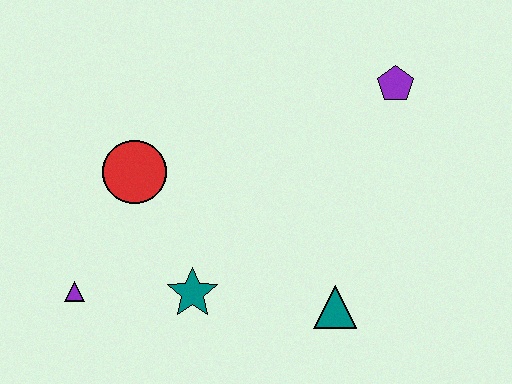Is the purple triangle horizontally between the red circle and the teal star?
No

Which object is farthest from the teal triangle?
The purple triangle is farthest from the teal triangle.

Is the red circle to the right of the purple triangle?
Yes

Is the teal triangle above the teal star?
No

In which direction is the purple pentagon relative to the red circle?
The purple pentagon is to the right of the red circle.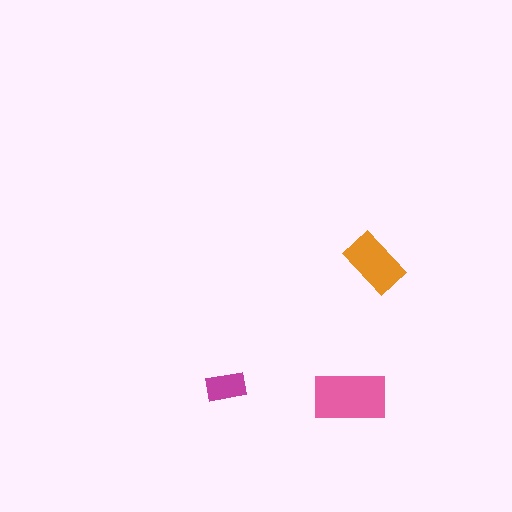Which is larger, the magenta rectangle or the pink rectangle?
The pink one.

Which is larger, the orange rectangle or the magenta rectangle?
The orange one.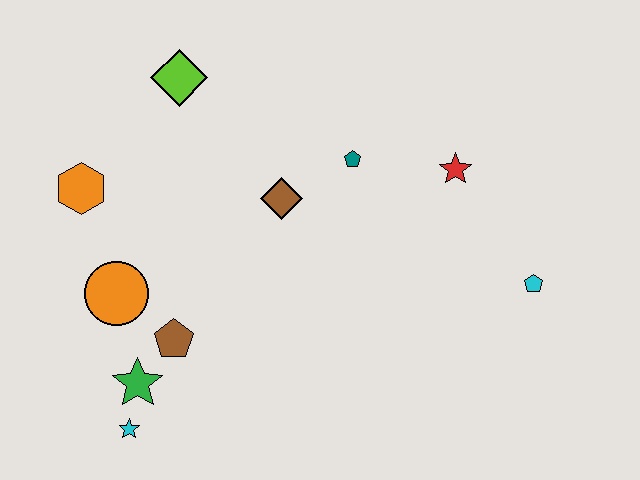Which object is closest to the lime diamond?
The orange hexagon is closest to the lime diamond.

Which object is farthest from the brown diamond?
The cyan star is farthest from the brown diamond.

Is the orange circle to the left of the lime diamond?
Yes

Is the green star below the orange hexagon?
Yes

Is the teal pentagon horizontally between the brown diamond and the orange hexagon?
No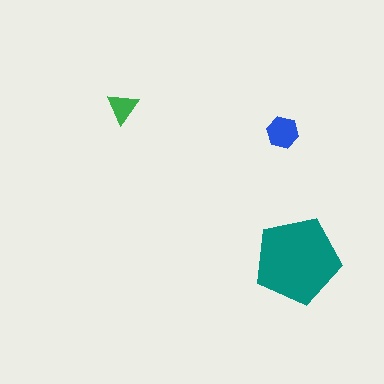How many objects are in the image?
There are 3 objects in the image.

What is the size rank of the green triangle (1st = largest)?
3rd.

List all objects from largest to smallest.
The teal pentagon, the blue hexagon, the green triangle.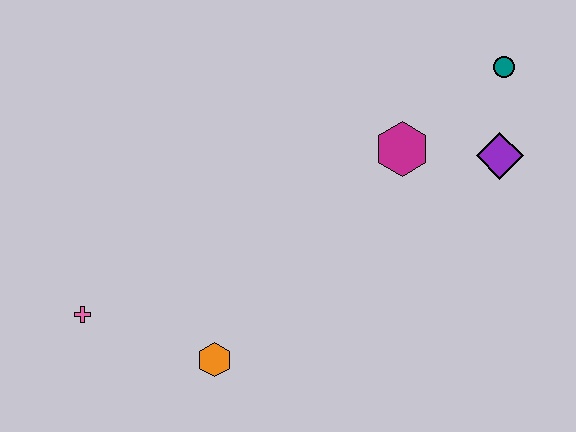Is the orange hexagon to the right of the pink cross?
Yes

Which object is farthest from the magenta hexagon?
The pink cross is farthest from the magenta hexagon.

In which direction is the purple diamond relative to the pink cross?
The purple diamond is to the right of the pink cross.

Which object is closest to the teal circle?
The purple diamond is closest to the teal circle.